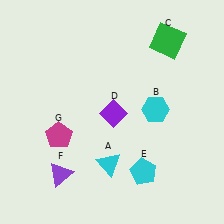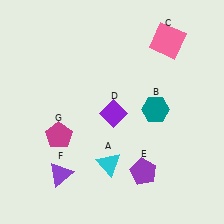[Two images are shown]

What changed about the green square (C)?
In Image 1, C is green. In Image 2, it changed to pink.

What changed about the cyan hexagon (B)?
In Image 1, B is cyan. In Image 2, it changed to teal.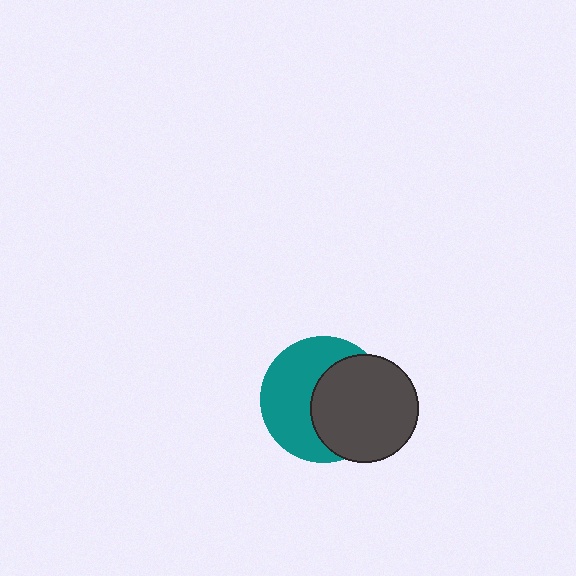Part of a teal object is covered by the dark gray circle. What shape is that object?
It is a circle.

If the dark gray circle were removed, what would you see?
You would see the complete teal circle.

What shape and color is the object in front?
The object in front is a dark gray circle.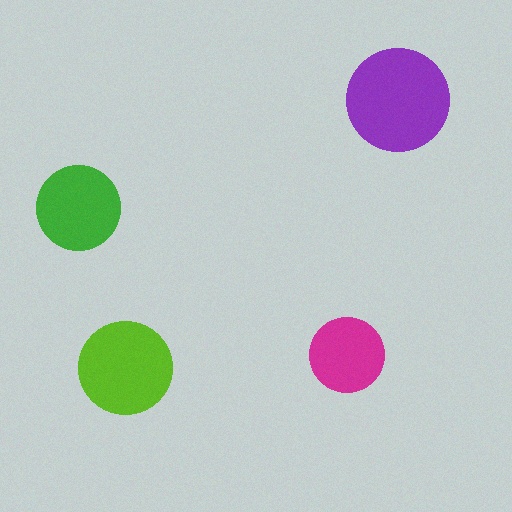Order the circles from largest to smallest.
the purple one, the lime one, the green one, the magenta one.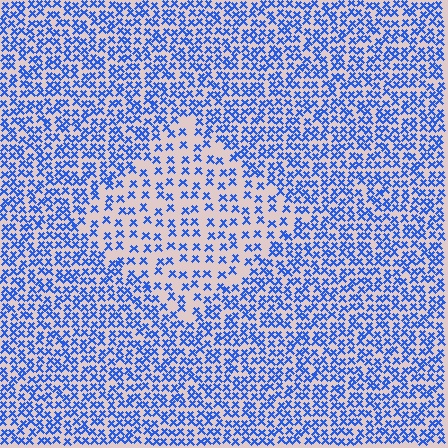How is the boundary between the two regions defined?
The boundary is defined by a change in element density (approximately 2.0x ratio). All elements are the same color, size, and shape.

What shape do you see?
I see a diamond.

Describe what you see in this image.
The image contains small blue elements arranged at two different densities. A diamond-shaped region is visible where the elements are less densely packed than the surrounding area.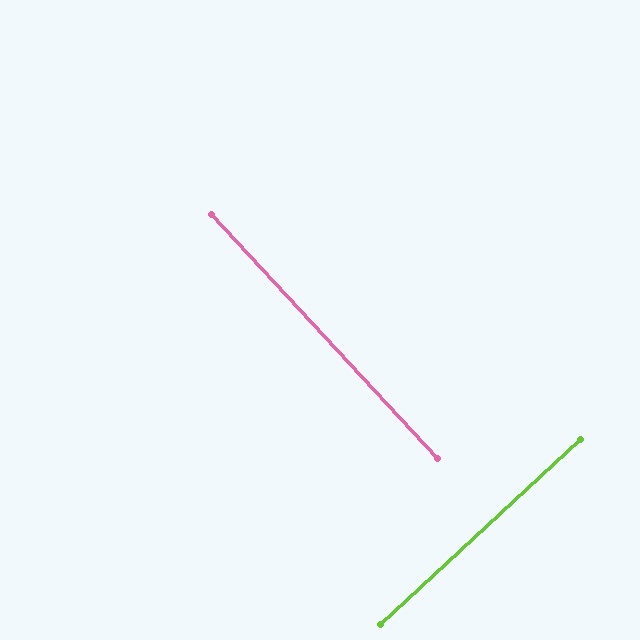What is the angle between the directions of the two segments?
Approximately 90 degrees.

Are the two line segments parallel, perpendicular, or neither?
Perpendicular — they meet at approximately 90°.